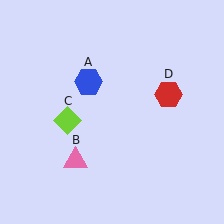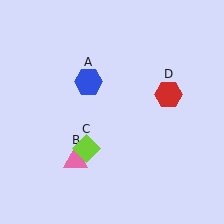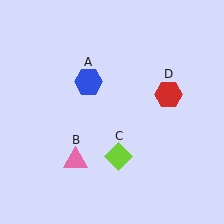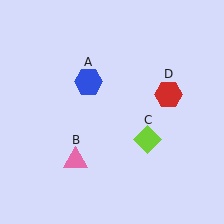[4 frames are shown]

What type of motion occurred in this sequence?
The lime diamond (object C) rotated counterclockwise around the center of the scene.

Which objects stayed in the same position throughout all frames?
Blue hexagon (object A) and pink triangle (object B) and red hexagon (object D) remained stationary.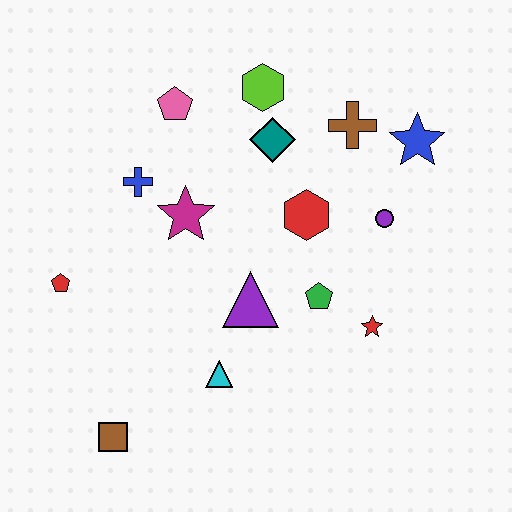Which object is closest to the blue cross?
The magenta star is closest to the blue cross.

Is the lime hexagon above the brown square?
Yes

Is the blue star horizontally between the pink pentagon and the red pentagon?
No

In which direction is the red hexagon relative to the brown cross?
The red hexagon is below the brown cross.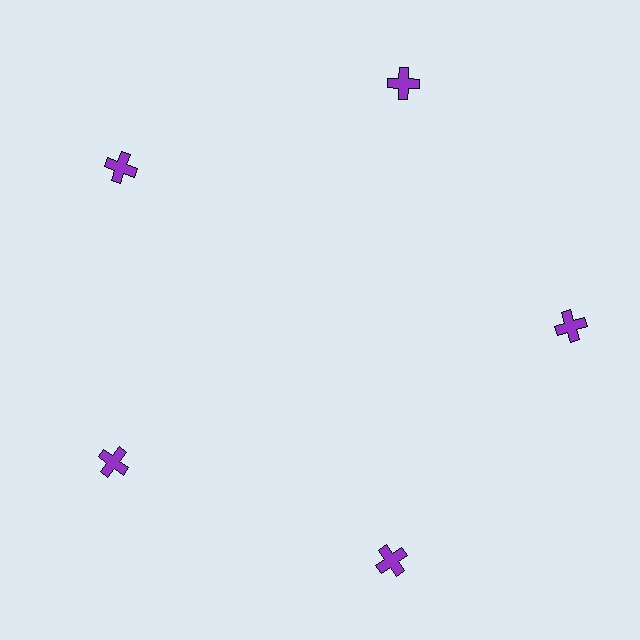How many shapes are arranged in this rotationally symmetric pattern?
There are 5 shapes, arranged in 5 groups of 1.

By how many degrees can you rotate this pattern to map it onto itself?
The pattern maps onto itself every 72 degrees of rotation.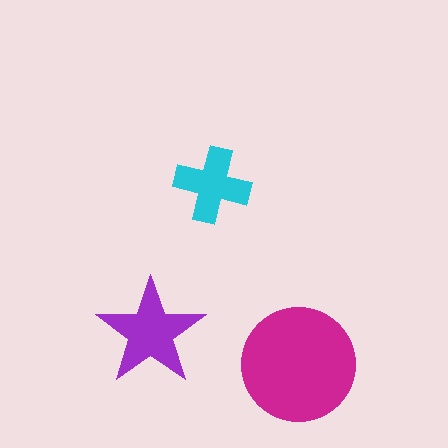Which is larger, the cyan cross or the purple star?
The purple star.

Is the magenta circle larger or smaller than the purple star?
Larger.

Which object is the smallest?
The cyan cross.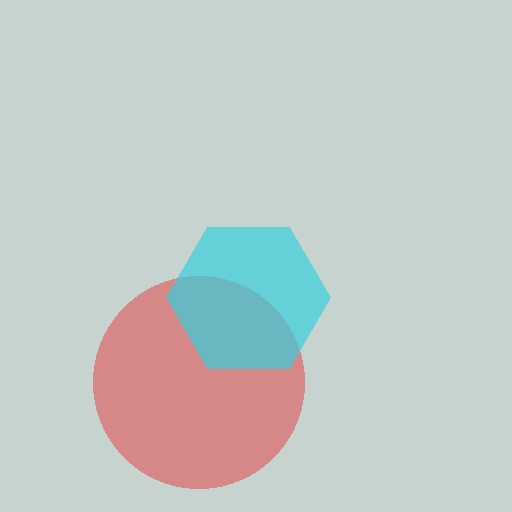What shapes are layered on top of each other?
The layered shapes are: a red circle, a cyan hexagon.